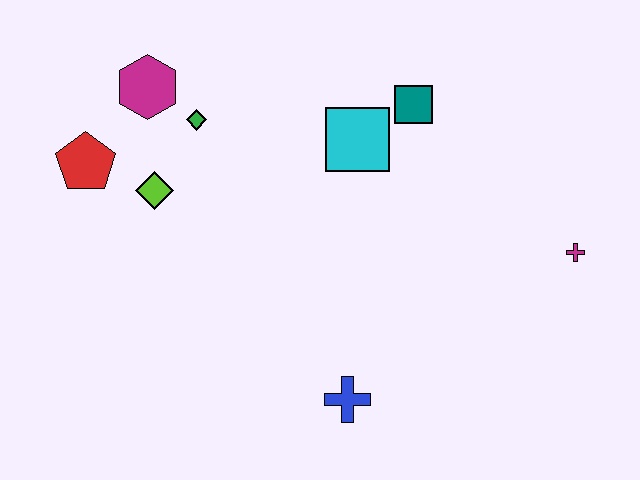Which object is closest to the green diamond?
The magenta hexagon is closest to the green diamond.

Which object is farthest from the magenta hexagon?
The magenta cross is farthest from the magenta hexagon.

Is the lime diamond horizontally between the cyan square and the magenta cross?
No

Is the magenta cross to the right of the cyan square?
Yes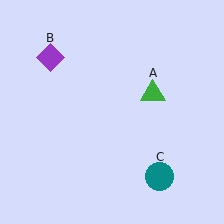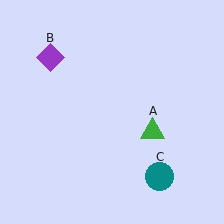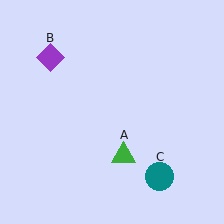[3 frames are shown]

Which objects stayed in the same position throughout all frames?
Purple diamond (object B) and teal circle (object C) remained stationary.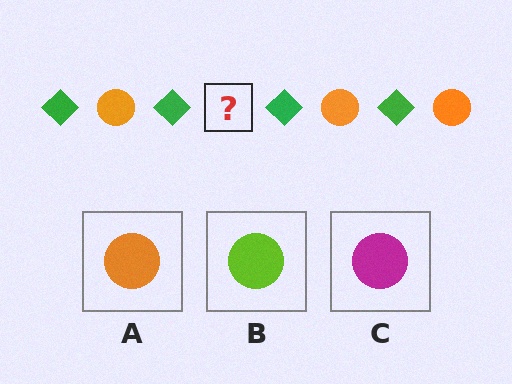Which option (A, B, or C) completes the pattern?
A.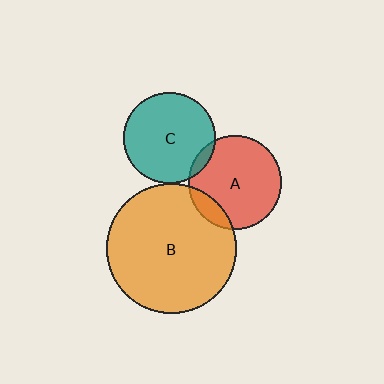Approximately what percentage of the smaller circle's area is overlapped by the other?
Approximately 15%.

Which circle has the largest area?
Circle B (orange).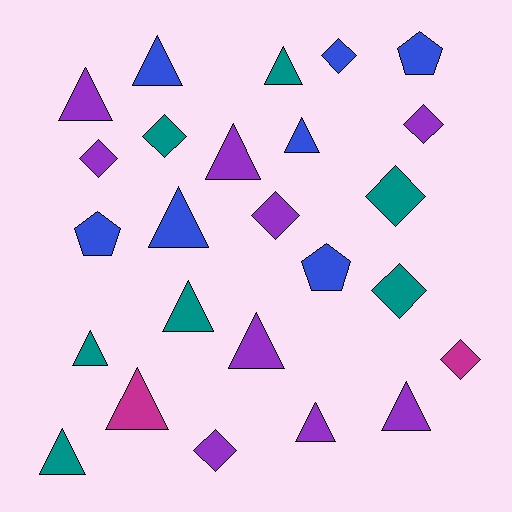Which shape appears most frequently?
Triangle, with 13 objects.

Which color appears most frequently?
Purple, with 9 objects.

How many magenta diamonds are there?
There is 1 magenta diamond.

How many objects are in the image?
There are 25 objects.